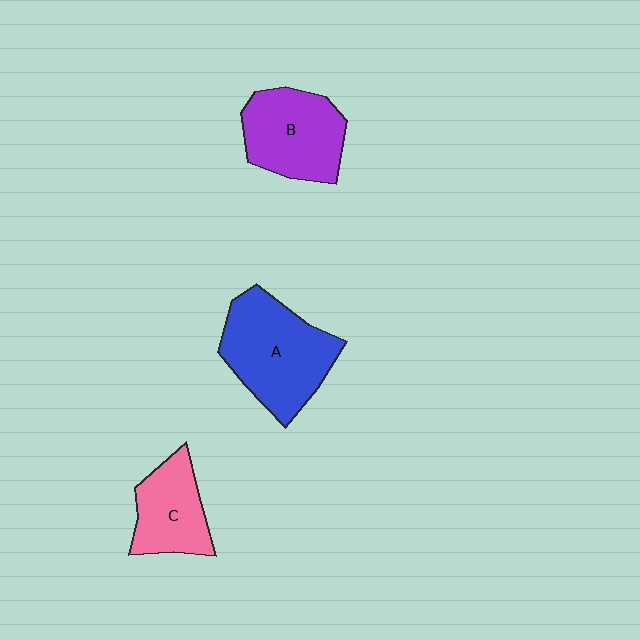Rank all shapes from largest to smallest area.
From largest to smallest: A (blue), B (purple), C (pink).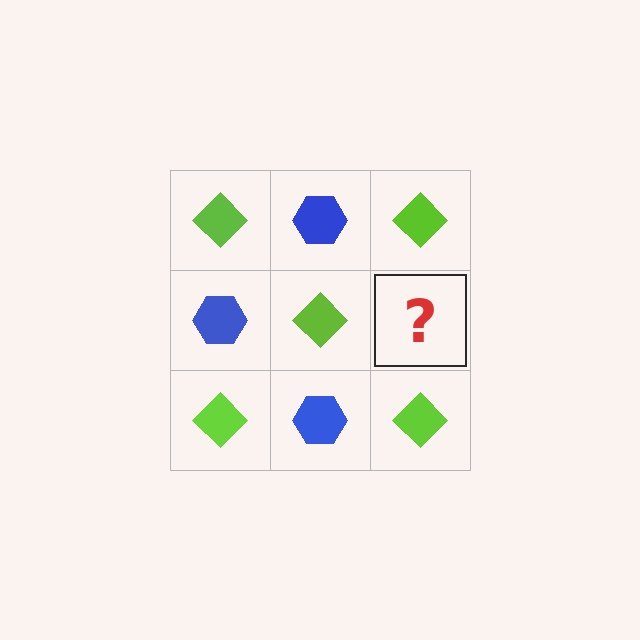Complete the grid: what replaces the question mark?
The question mark should be replaced with a blue hexagon.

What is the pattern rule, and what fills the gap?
The rule is that it alternates lime diamond and blue hexagon in a checkerboard pattern. The gap should be filled with a blue hexagon.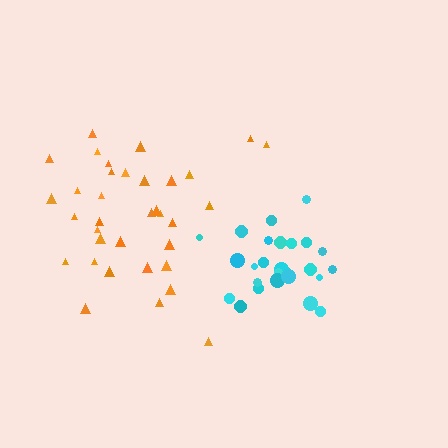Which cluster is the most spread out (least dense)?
Orange.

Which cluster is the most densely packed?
Cyan.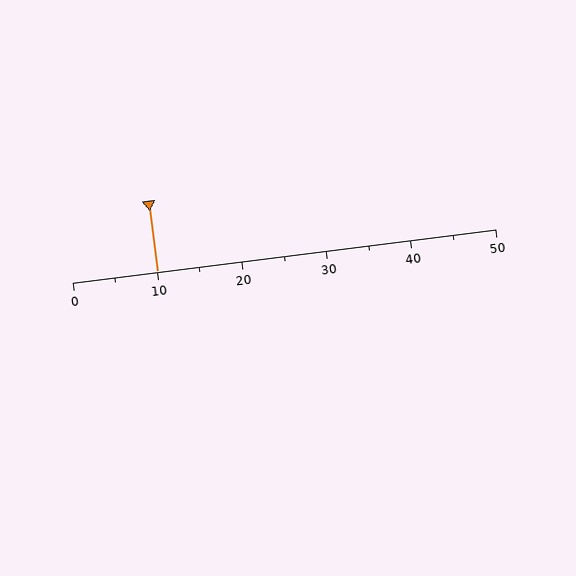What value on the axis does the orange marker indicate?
The marker indicates approximately 10.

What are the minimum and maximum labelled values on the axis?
The axis runs from 0 to 50.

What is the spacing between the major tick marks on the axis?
The major ticks are spaced 10 apart.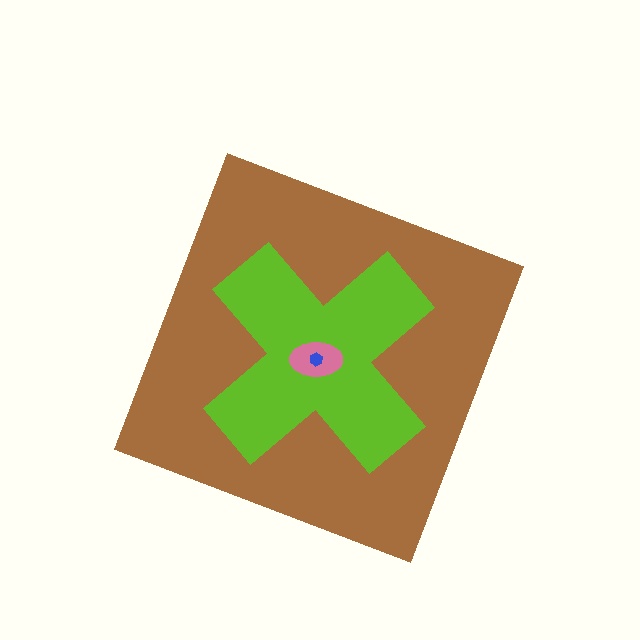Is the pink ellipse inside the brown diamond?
Yes.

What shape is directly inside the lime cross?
The pink ellipse.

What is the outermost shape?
The brown diamond.